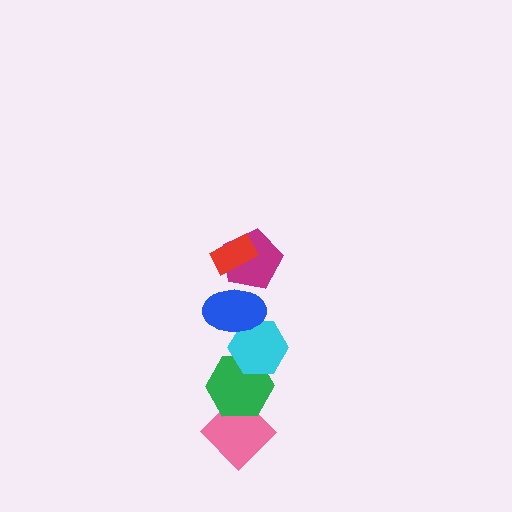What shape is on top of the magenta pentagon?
The red rectangle is on top of the magenta pentagon.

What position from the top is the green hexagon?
The green hexagon is 5th from the top.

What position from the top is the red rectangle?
The red rectangle is 1st from the top.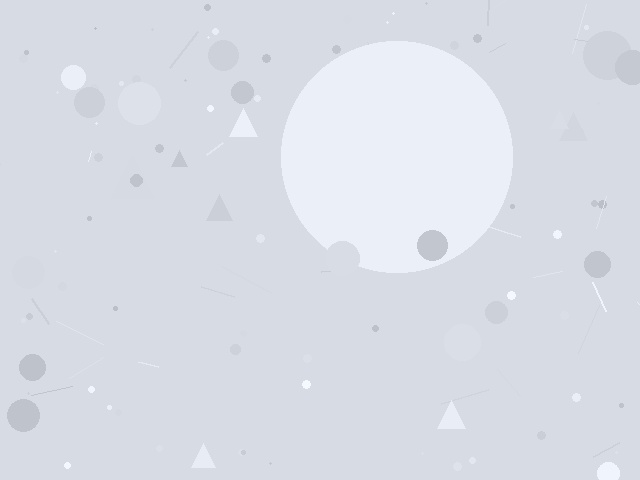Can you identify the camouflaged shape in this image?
The camouflaged shape is a circle.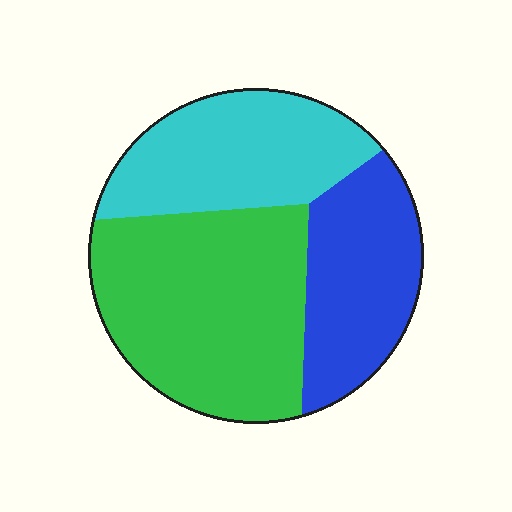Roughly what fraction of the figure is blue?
Blue takes up between a sixth and a third of the figure.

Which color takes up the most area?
Green, at roughly 45%.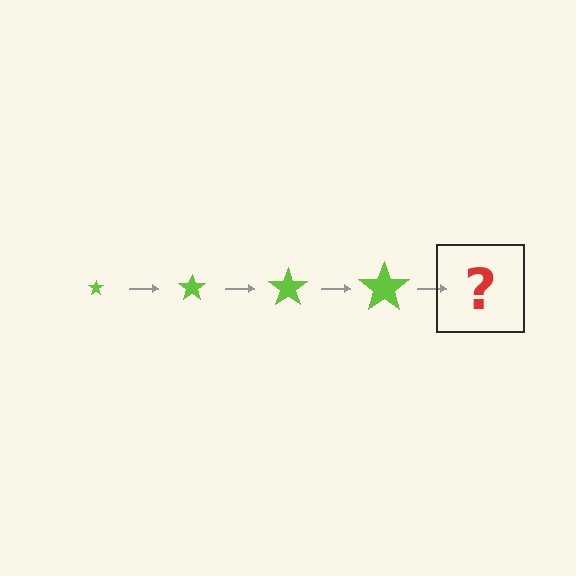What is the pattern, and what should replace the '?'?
The pattern is that the star gets progressively larger each step. The '?' should be a lime star, larger than the previous one.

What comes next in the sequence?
The next element should be a lime star, larger than the previous one.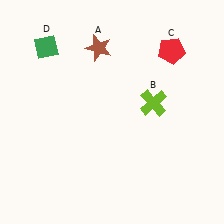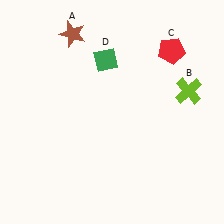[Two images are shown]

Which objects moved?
The objects that moved are: the brown star (A), the lime cross (B), the green diamond (D).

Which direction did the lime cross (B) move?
The lime cross (B) moved right.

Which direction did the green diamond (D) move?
The green diamond (D) moved right.